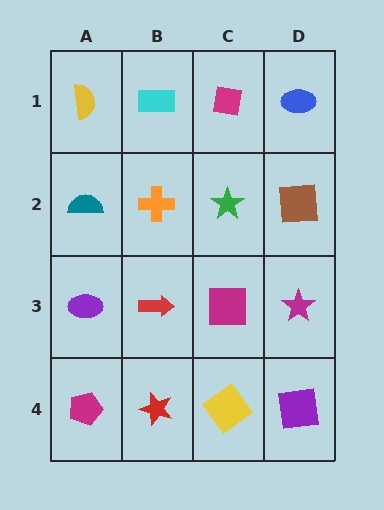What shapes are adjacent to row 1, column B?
An orange cross (row 2, column B), a yellow semicircle (row 1, column A), a magenta square (row 1, column C).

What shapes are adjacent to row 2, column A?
A yellow semicircle (row 1, column A), a purple ellipse (row 3, column A), an orange cross (row 2, column B).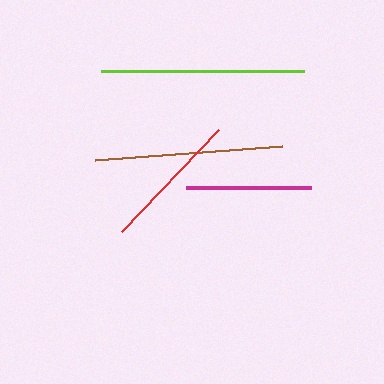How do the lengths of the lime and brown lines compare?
The lime and brown lines are approximately the same length.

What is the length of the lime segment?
The lime segment is approximately 203 pixels long.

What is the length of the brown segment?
The brown segment is approximately 188 pixels long.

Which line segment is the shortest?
The magenta line is the shortest at approximately 126 pixels.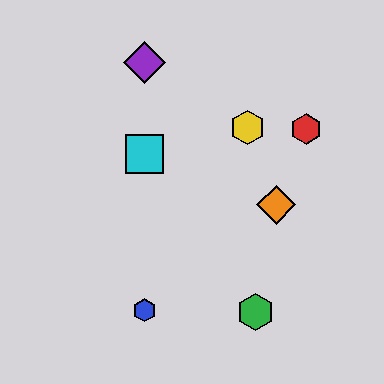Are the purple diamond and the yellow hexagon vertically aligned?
No, the purple diamond is at x≈145 and the yellow hexagon is at x≈247.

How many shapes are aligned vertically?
3 shapes (the blue hexagon, the purple diamond, the cyan square) are aligned vertically.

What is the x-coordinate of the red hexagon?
The red hexagon is at x≈306.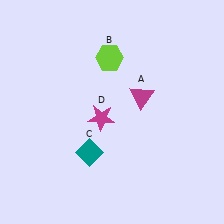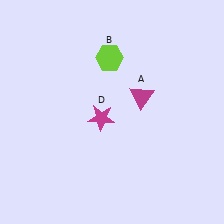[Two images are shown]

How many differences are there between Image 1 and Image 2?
There is 1 difference between the two images.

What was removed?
The teal diamond (C) was removed in Image 2.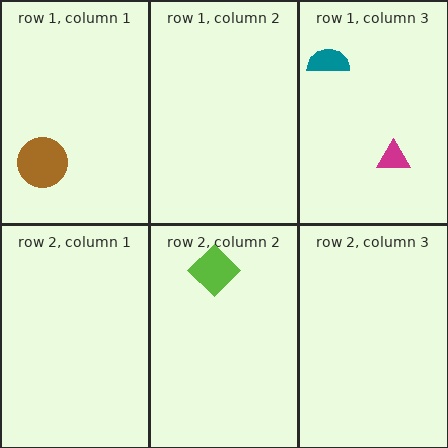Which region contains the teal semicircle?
The row 1, column 3 region.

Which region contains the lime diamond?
The row 2, column 2 region.